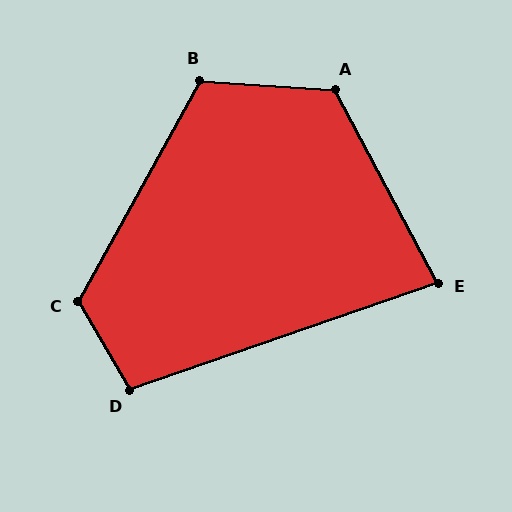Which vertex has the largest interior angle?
A, at approximately 122 degrees.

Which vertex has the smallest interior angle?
E, at approximately 81 degrees.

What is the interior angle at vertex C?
Approximately 120 degrees (obtuse).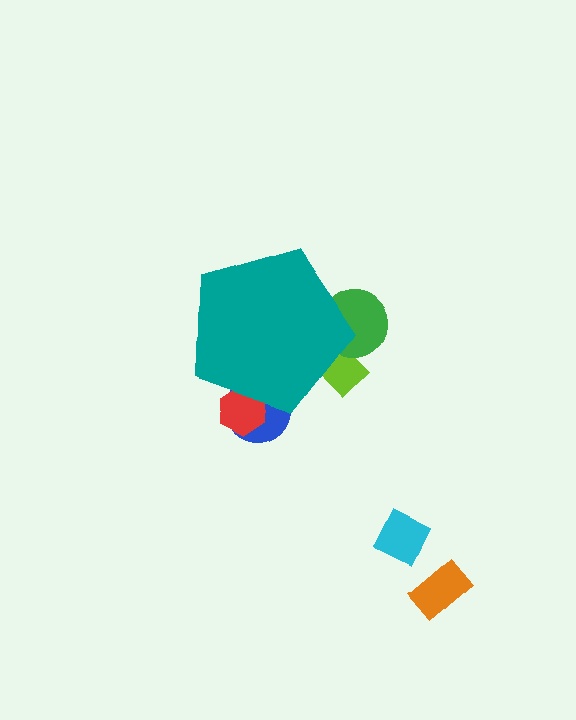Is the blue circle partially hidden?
Yes, the blue circle is partially hidden behind the teal pentagon.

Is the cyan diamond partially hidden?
No, the cyan diamond is fully visible.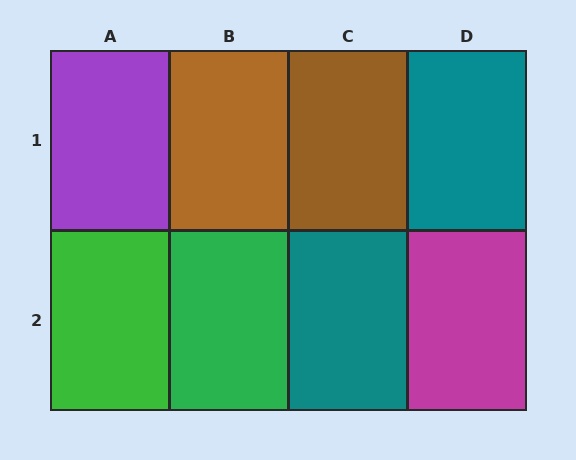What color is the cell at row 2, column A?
Green.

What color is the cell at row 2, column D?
Magenta.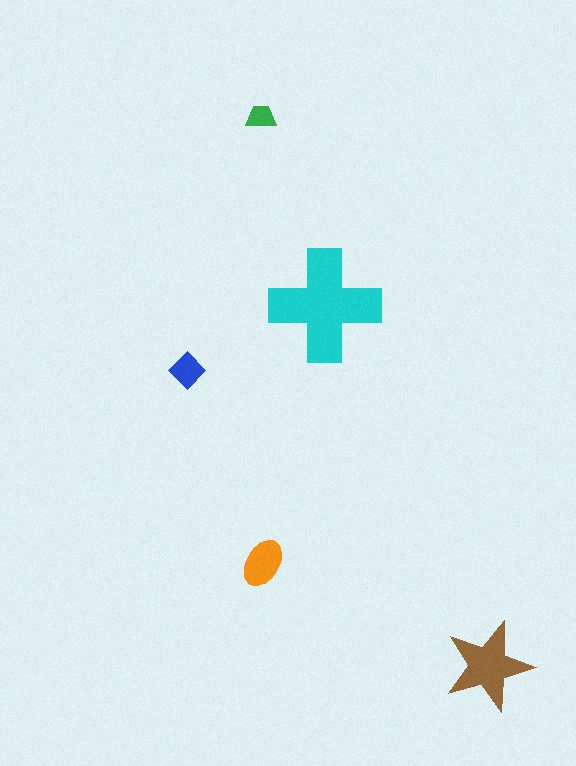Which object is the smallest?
The green trapezoid.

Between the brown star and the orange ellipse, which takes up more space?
The brown star.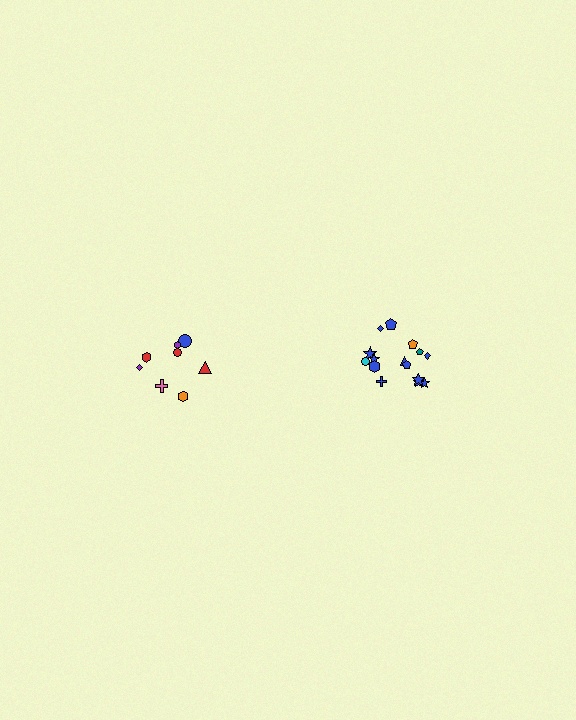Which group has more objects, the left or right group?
The right group.